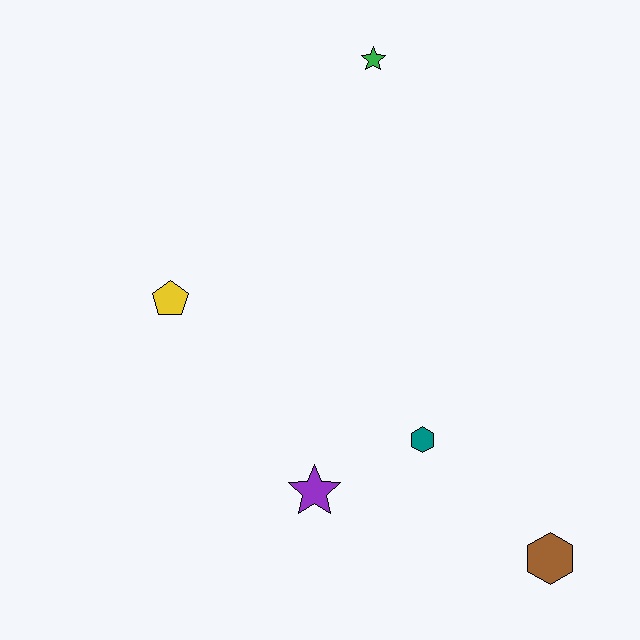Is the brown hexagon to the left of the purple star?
No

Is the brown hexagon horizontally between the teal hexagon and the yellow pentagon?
No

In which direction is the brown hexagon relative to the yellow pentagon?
The brown hexagon is to the right of the yellow pentagon.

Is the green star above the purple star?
Yes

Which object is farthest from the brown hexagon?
The green star is farthest from the brown hexagon.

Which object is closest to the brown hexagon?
The teal hexagon is closest to the brown hexagon.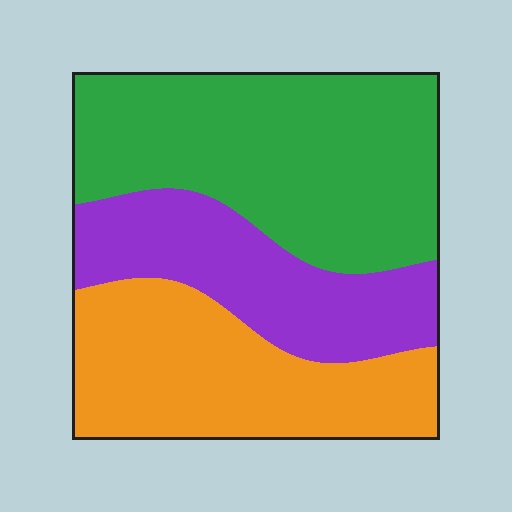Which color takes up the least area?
Purple, at roughly 25%.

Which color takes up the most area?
Green, at roughly 45%.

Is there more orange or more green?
Green.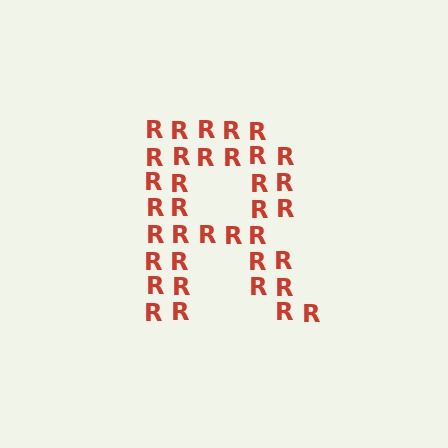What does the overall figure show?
The overall figure shows the letter R.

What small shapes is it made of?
It is made of small letter R's.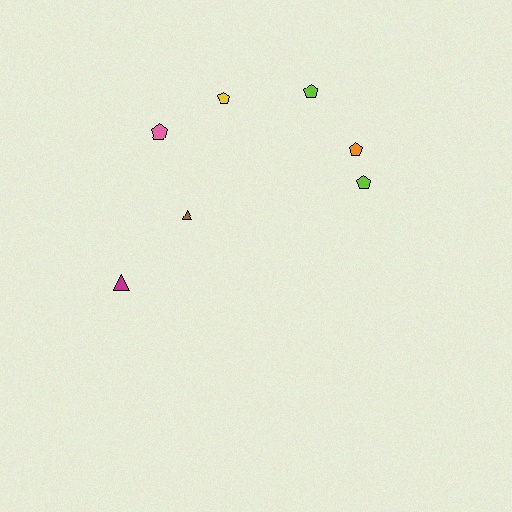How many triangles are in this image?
There are 2 triangles.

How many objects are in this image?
There are 7 objects.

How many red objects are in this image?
There are no red objects.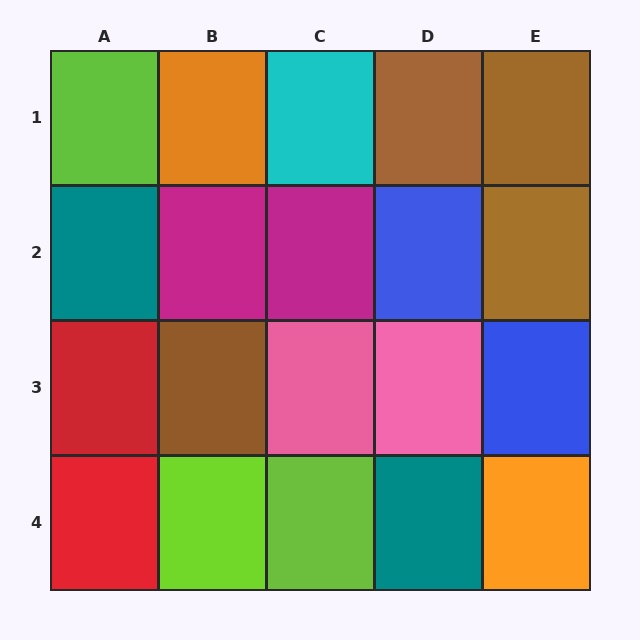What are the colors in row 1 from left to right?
Lime, orange, cyan, brown, brown.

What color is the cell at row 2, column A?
Teal.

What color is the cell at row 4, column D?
Teal.